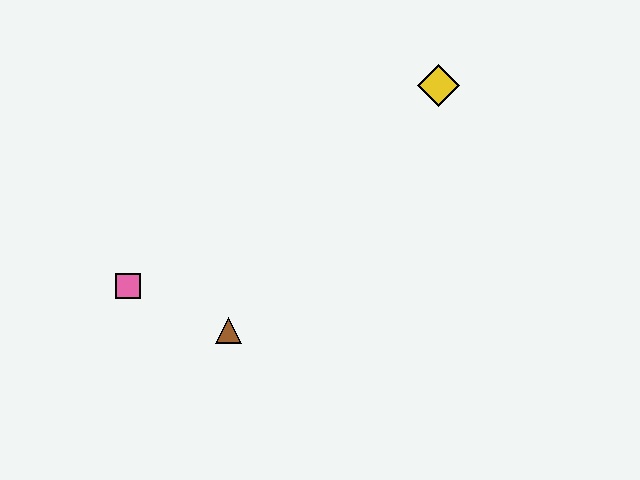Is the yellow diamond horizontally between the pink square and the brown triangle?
No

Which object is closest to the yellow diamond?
The brown triangle is closest to the yellow diamond.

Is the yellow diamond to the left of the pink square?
No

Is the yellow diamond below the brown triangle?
No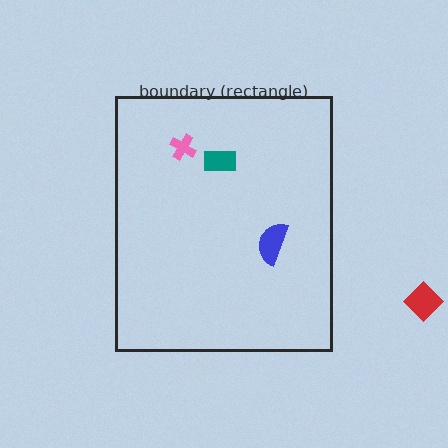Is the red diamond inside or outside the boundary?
Outside.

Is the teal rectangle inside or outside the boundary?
Inside.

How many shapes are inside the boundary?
3 inside, 1 outside.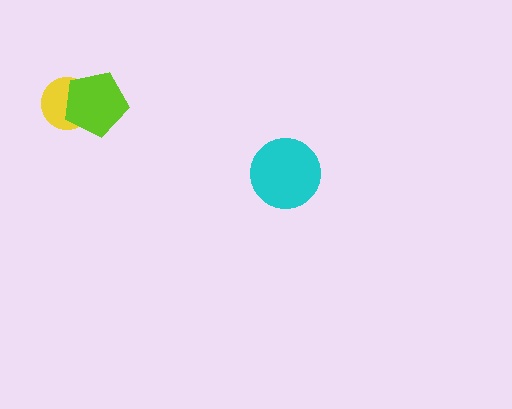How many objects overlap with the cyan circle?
0 objects overlap with the cyan circle.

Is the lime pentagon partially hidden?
No, no other shape covers it.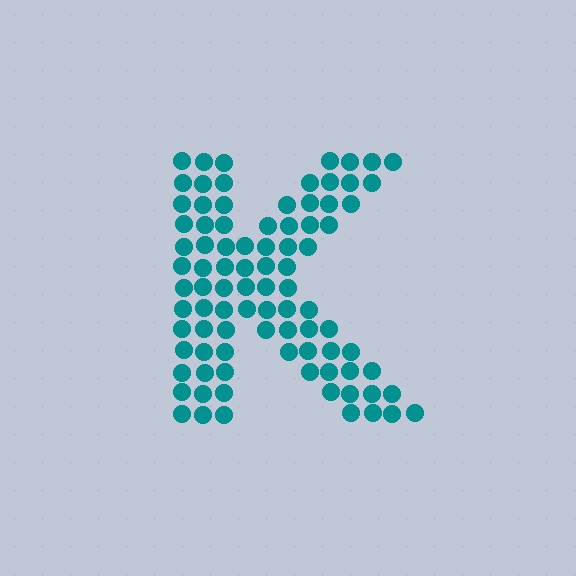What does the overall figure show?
The overall figure shows the letter K.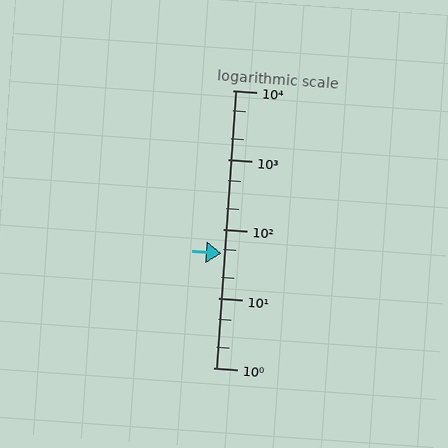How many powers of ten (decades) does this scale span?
The scale spans 4 decades, from 1 to 10000.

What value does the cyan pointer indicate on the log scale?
The pointer indicates approximately 44.